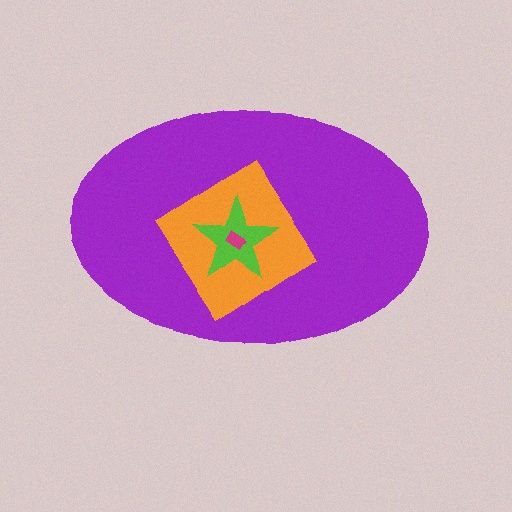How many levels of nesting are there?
4.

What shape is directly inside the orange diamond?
The lime star.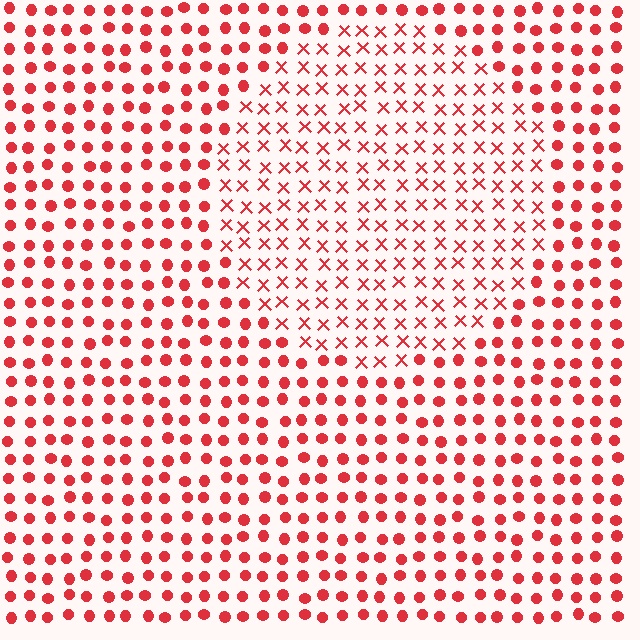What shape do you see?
I see a circle.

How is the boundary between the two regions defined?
The boundary is defined by a change in element shape: X marks inside vs. circles outside. All elements share the same color and spacing.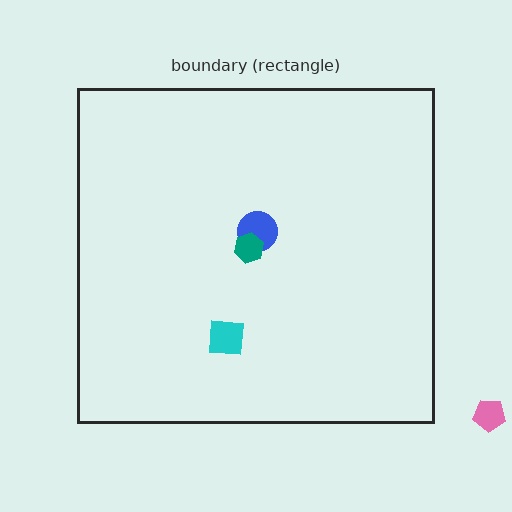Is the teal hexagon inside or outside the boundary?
Inside.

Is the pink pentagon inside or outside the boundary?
Outside.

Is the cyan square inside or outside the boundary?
Inside.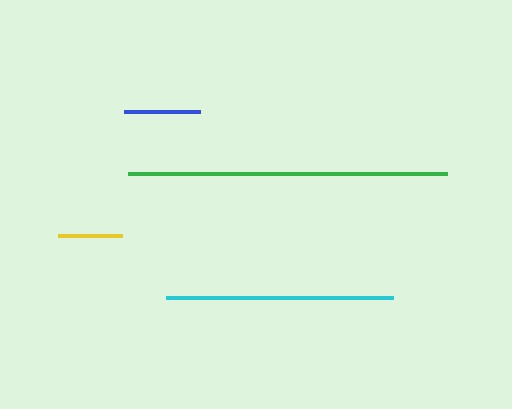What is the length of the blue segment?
The blue segment is approximately 76 pixels long.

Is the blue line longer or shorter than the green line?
The green line is longer than the blue line.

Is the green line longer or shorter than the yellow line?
The green line is longer than the yellow line.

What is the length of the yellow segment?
The yellow segment is approximately 65 pixels long.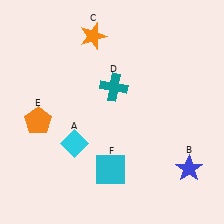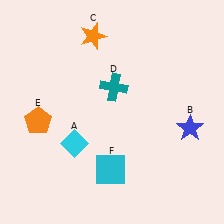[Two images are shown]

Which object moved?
The blue star (B) moved up.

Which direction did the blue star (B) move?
The blue star (B) moved up.